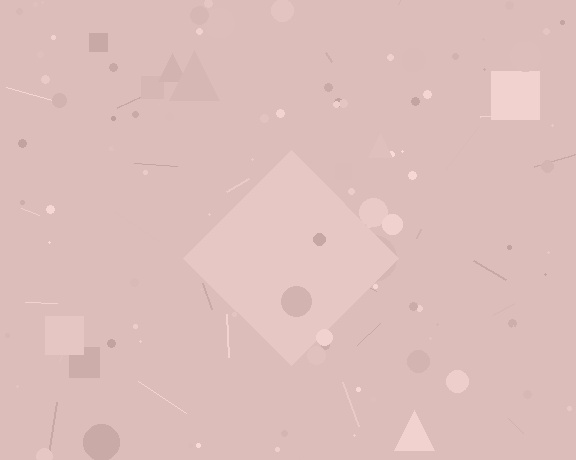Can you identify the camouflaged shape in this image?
The camouflaged shape is a diamond.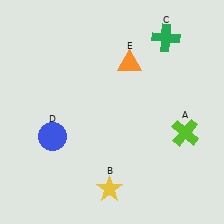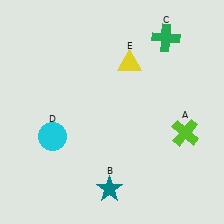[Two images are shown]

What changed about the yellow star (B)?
In Image 1, B is yellow. In Image 2, it changed to teal.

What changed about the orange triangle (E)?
In Image 1, E is orange. In Image 2, it changed to yellow.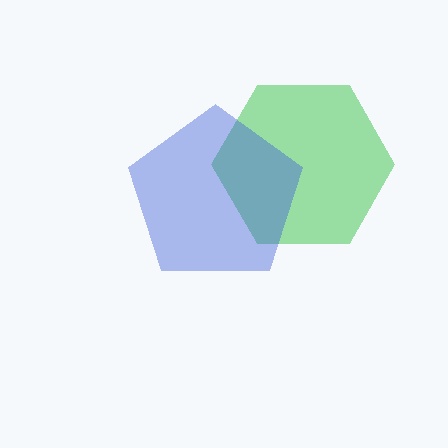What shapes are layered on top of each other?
The layered shapes are: a green hexagon, a blue pentagon.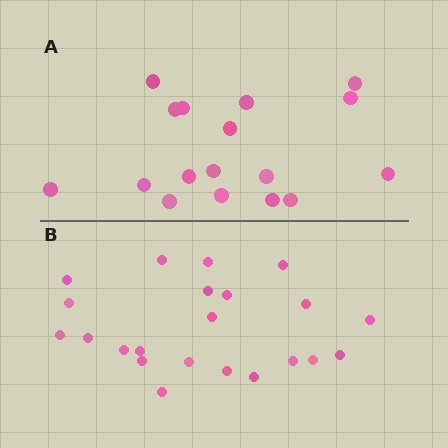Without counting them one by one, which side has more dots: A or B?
Region B (the bottom region) has more dots.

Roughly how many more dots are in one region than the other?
Region B has about 5 more dots than region A.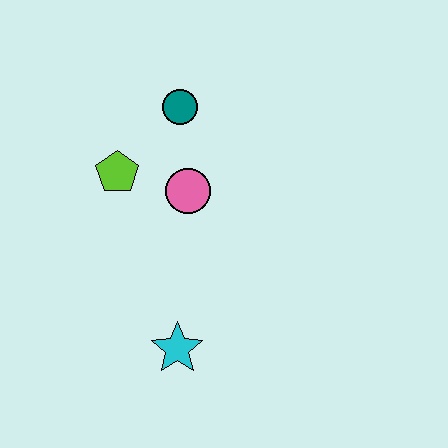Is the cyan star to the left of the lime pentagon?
No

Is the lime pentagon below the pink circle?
No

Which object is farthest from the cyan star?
The teal circle is farthest from the cyan star.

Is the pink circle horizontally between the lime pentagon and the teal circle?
No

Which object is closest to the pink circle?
The lime pentagon is closest to the pink circle.